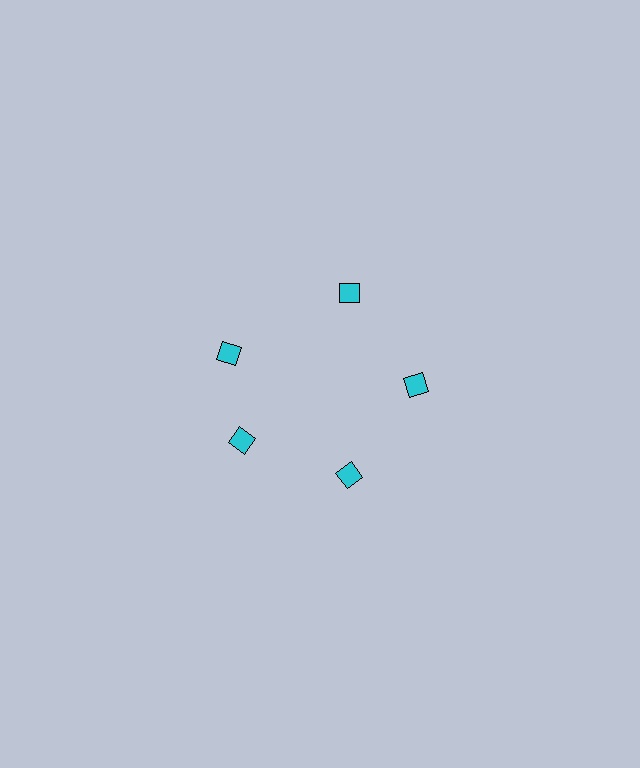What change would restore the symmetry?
The symmetry would be restored by rotating it back into even spacing with its neighbors so that all 5 diamonds sit at equal angles and equal distance from the center.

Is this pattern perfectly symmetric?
No. The 5 cyan diamonds are arranged in a ring, but one element near the 10 o'clock position is rotated out of alignment along the ring, breaking the 5-fold rotational symmetry.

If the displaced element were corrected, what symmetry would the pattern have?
It would have 5-fold rotational symmetry — the pattern would map onto itself every 72 degrees.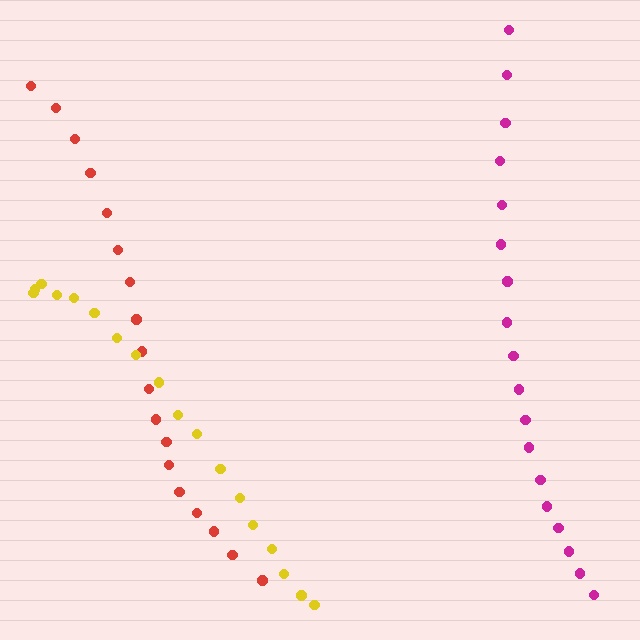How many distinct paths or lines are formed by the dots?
There are 3 distinct paths.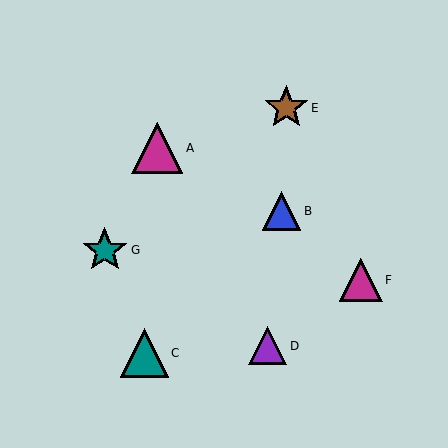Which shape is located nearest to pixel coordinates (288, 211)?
The blue triangle (labeled B) at (282, 211) is nearest to that location.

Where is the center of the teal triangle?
The center of the teal triangle is at (144, 353).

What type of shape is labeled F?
Shape F is a magenta triangle.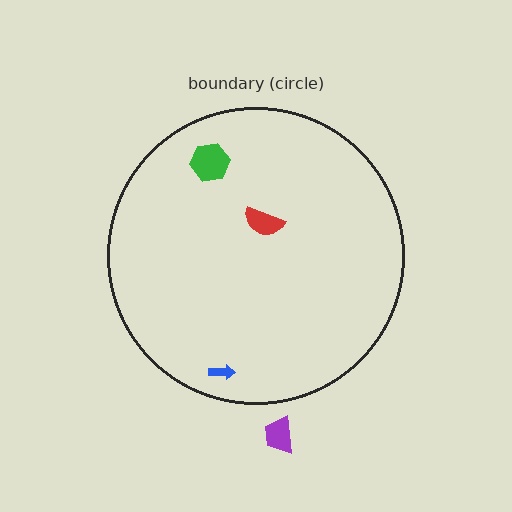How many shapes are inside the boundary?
3 inside, 1 outside.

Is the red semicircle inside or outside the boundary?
Inside.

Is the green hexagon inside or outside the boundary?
Inside.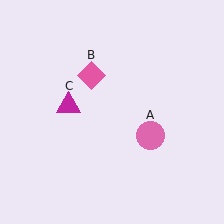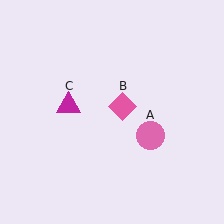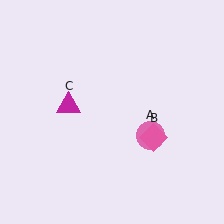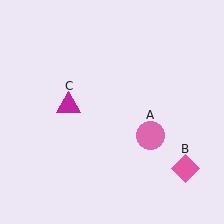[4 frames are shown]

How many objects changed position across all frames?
1 object changed position: pink diamond (object B).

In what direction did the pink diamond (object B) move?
The pink diamond (object B) moved down and to the right.